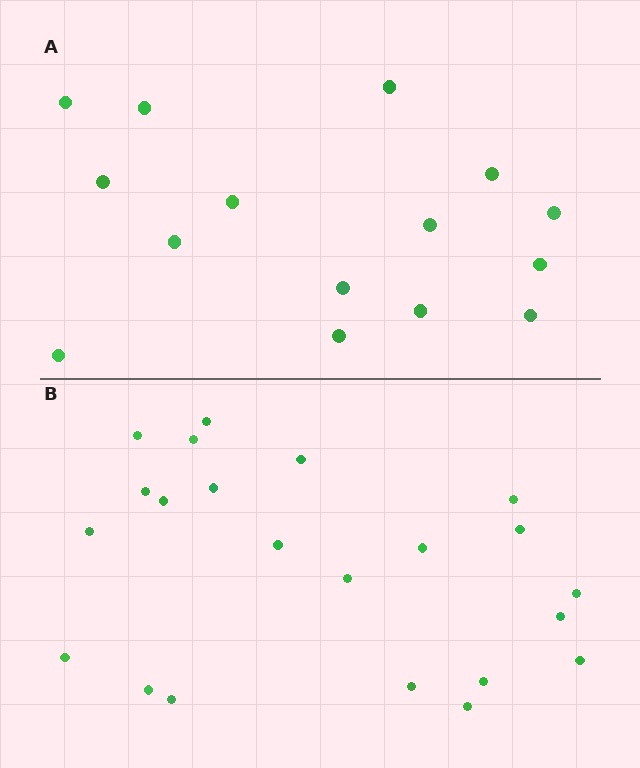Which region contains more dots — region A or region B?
Region B (the bottom region) has more dots.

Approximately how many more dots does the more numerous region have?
Region B has roughly 8 or so more dots than region A.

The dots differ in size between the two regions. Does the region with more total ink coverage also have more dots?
No. Region A has more total ink coverage because its dots are larger, but region B actually contains more individual dots. Total area can be misleading — the number of items is what matters here.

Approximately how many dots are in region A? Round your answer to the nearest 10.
About 20 dots. (The exact count is 15, which rounds to 20.)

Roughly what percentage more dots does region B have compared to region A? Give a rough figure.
About 45% more.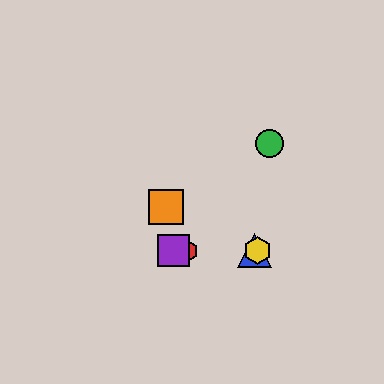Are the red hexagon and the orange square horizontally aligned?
No, the red hexagon is at y≈251 and the orange square is at y≈207.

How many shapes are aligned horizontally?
4 shapes (the red hexagon, the blue triangle, the yellow hexagon, the purple square) are aligned horizontally.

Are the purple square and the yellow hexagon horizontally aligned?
Yes, both are at y≈251.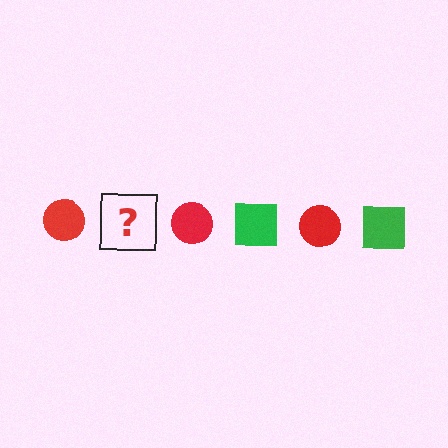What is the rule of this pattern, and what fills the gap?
The rule is that the pattern alternates between red circle and green square. The gap should be filled with a green square.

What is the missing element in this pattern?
The missing element is a green square.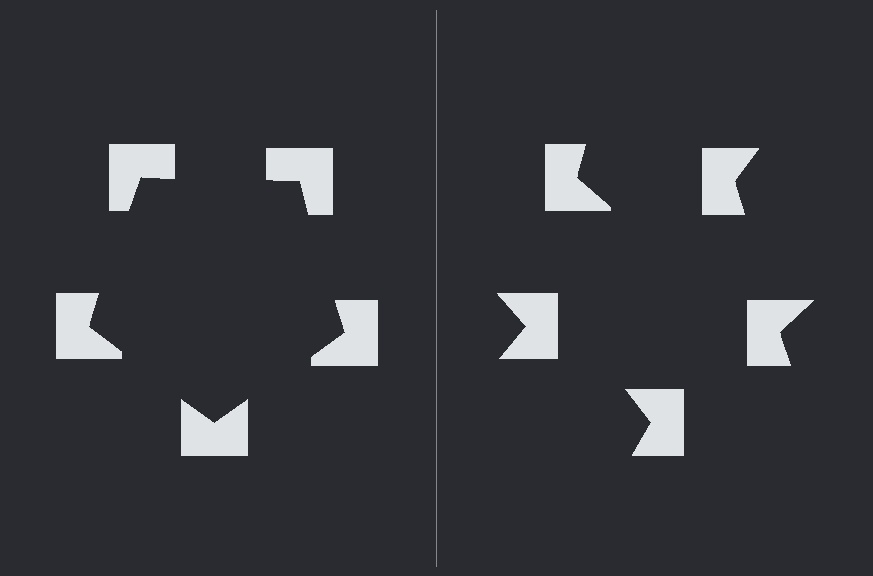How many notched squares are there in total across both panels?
10 — 5 on each side.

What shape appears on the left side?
An illusory pentagon.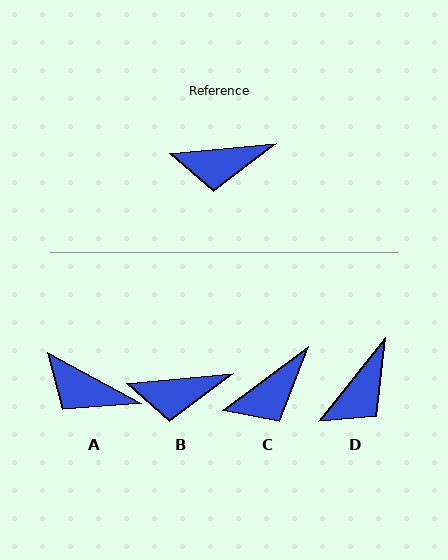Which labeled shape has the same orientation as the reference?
B.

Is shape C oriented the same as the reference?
No, it is off by about 31 degrees.